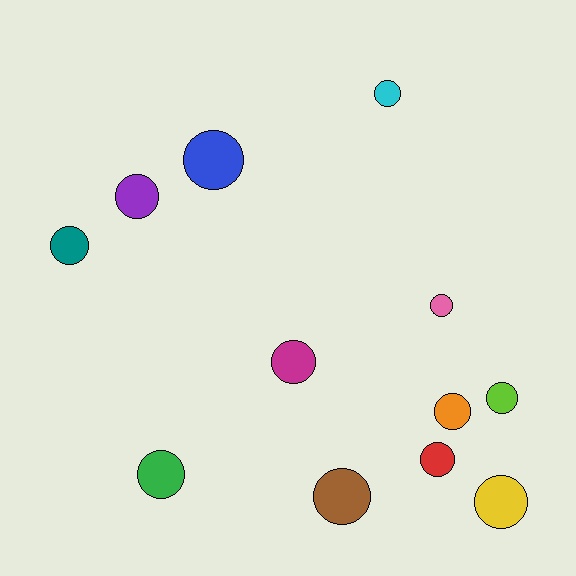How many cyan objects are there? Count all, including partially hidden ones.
There is 1 cyan object.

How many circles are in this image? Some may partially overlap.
There are 12 circles.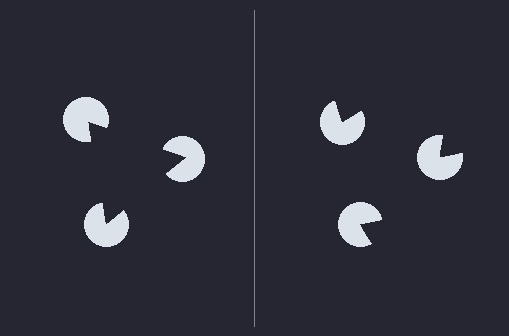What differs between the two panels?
The pac-man discs are positioned identically on both sides; only the wedge orientations differ. On the left they align to a triangle; on the right they are misaligned.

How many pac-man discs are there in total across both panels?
6 — 3 on each side.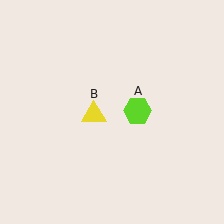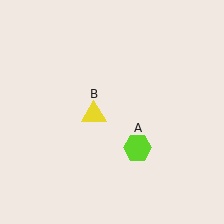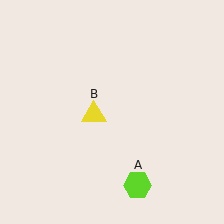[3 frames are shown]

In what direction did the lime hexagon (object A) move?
The lime hexagon (object A) moved down.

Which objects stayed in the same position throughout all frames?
Yellow triangle (object B) remained stationary.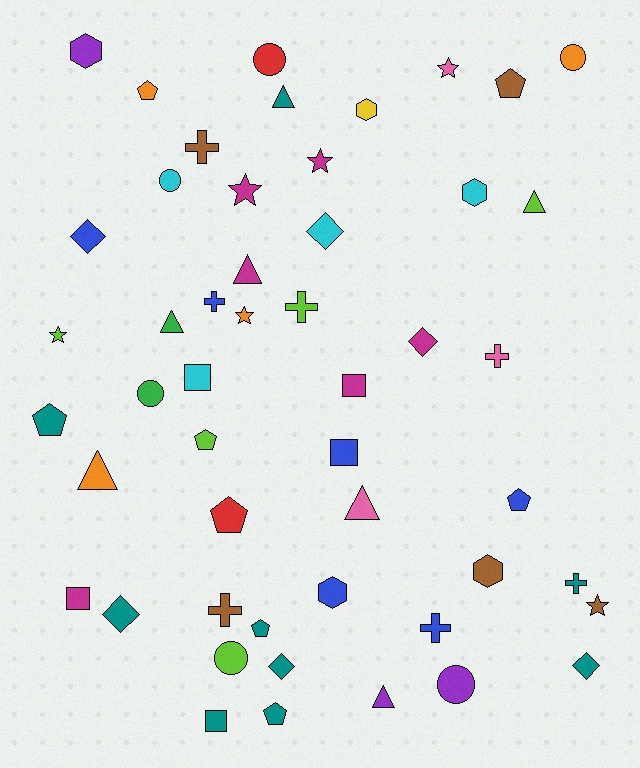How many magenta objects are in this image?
There are 6 magenta objects.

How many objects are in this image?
There are 50 objects.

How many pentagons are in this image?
There are 8 pentagons.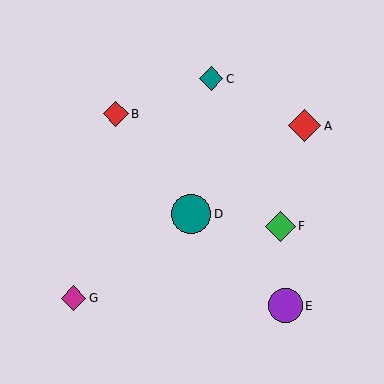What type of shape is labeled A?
Shape A is a red diamond.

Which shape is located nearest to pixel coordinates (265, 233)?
The green diamond (labeled F) at (280, 226) is nearest to that location.